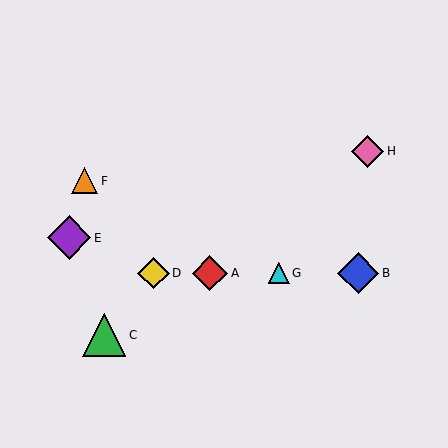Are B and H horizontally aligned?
No, B is at y≈273 and H is at y≈151.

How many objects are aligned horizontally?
4 objects (A, B, D, G) are aligned horizontally.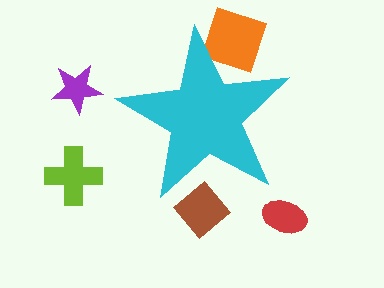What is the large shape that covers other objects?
A cyan star.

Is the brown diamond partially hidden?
Yes, the brown diamond is partially hidden behind the cyan star.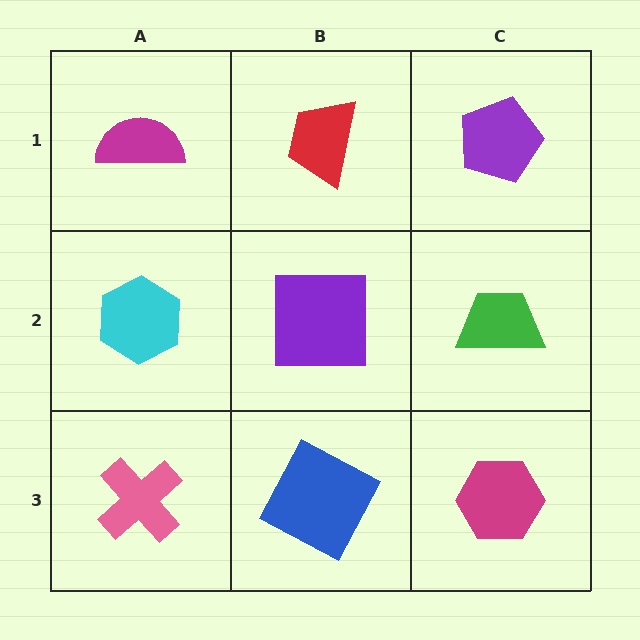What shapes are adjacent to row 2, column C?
A purple pentagon (row 1, column C), a magenta hexagon (row 3, column C), a purple square (row 2, column B).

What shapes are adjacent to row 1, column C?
A green trapezoid (row 2, column C), a red trapezoid (row 1, column B).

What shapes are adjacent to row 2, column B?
A red trapezoid (row 1, column B), a blue square (row 3, column B), a cyan hexagon (row 2, column A), a green trapezoid (row 2, column C).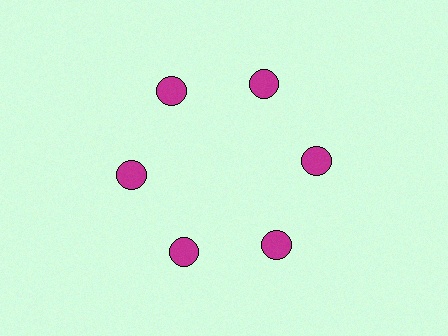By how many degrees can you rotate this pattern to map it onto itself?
The pattern maps onto itself every 60 degrees of rotation.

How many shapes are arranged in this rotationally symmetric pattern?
There are 6 shapes, arranged in 6 groups of 1.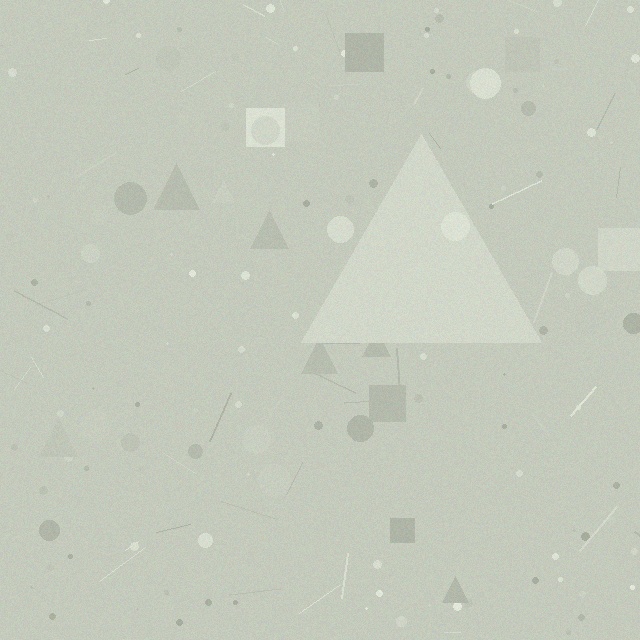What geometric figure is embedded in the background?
A triangle is embedded in the background.